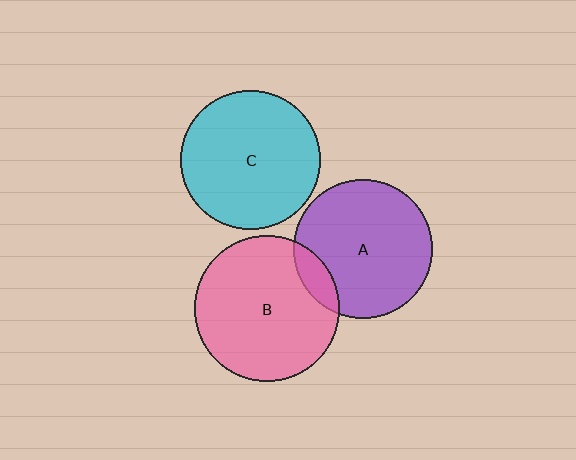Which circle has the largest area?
Circle B (pink).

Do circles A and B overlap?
Yes.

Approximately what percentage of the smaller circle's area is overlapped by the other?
Approximately 10%.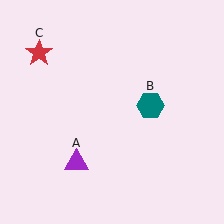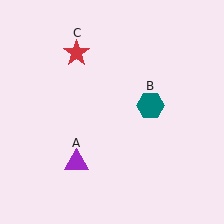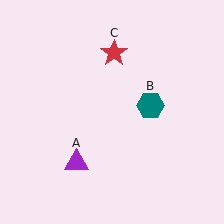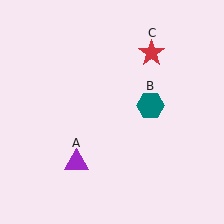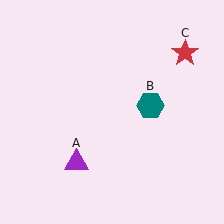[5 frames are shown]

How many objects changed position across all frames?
1 object changed position: red star (object C).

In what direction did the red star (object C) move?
The red star (object C) moved right.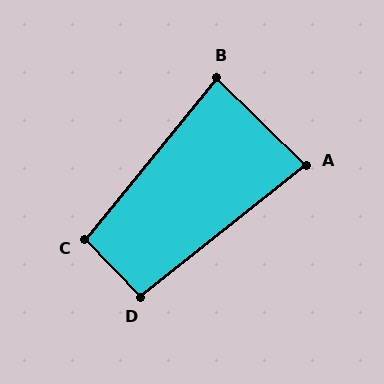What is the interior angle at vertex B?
Approximately 85 degrees (acute).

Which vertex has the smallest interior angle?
A, at approximately 83 degrees.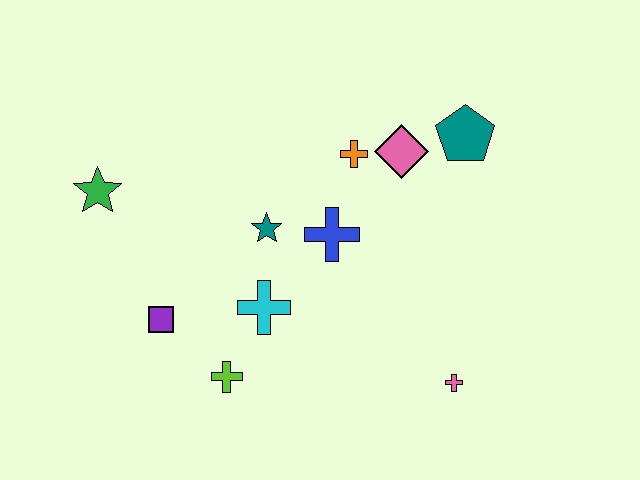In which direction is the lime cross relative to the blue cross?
The lime cross is below the blue cross.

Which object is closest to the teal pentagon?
The pink diamond is closest to the teal pentagon.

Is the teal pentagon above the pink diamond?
Yes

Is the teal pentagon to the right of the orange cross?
Yes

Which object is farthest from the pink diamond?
The green star is farthest from the pink diamond.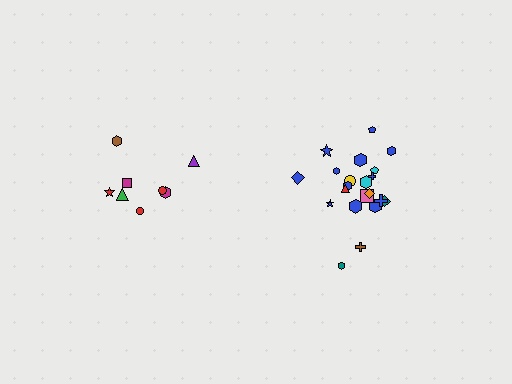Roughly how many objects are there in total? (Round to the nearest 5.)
Roughly 30 objects in total.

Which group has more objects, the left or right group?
The right group.